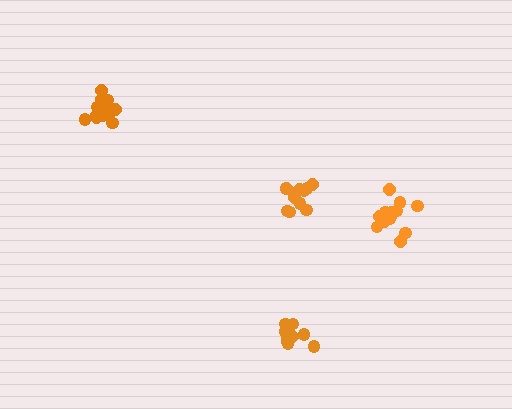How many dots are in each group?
Group 1: 14 dots, Group 2: 11 dots, Group 3: 16 dots, Group 4: 11 dots (52 total).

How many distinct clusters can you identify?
There are 4 distinct clusters.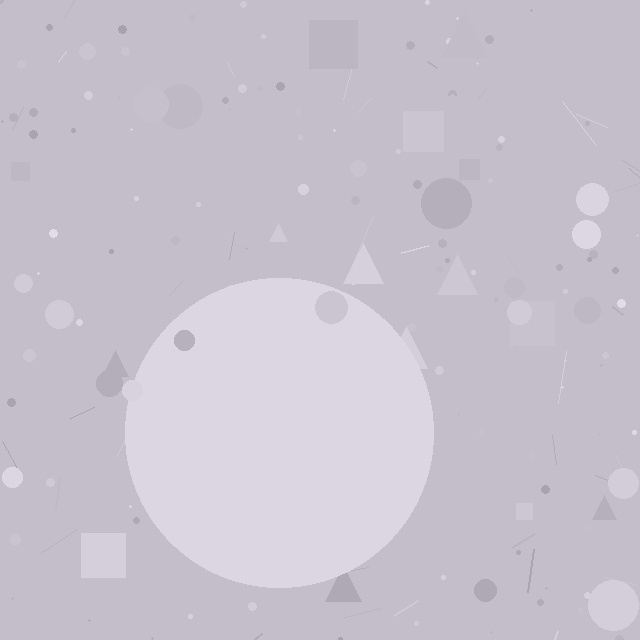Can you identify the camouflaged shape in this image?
The camouflaged shape is a circle.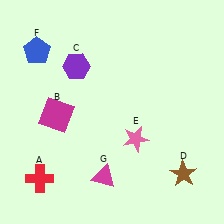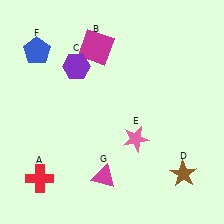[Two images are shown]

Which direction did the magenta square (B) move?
The magenta square (B) moved up.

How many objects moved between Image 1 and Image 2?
1 object moved between the two images.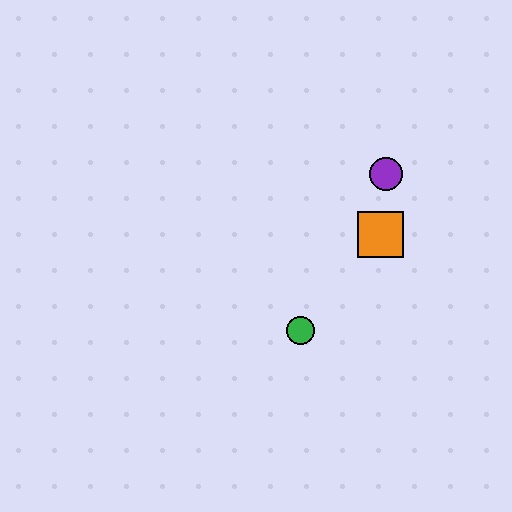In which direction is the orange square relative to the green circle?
The orange square is above the green circle.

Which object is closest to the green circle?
The orange square is closest to the green circle.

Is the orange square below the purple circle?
Yes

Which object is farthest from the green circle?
The purple circle is farthest from the green circle.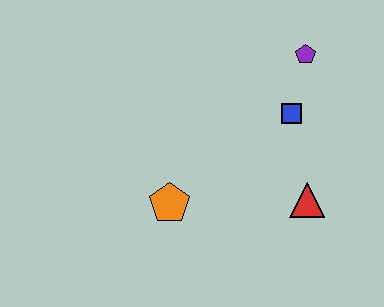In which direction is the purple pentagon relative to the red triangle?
The purple pentagon is above the red triangle.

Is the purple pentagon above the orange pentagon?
Yes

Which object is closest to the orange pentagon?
The red triangle is closest to the orange pentagon.